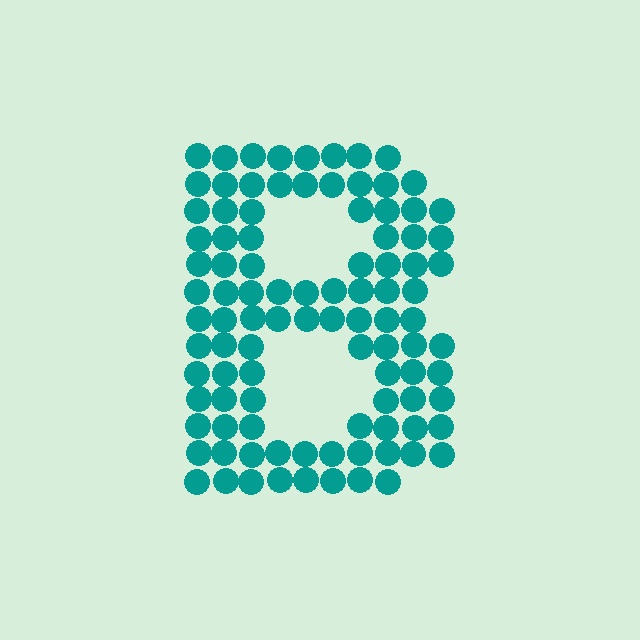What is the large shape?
The large shape is the letter B.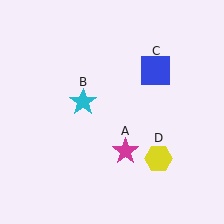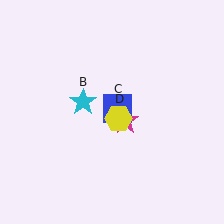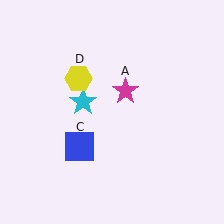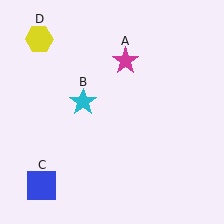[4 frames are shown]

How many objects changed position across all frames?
3 objects changed position: magenta star (object A), blue square (object C), yellow hexagon (object D).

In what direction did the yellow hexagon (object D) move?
The yellow hexagon (object D) moved up and to the left.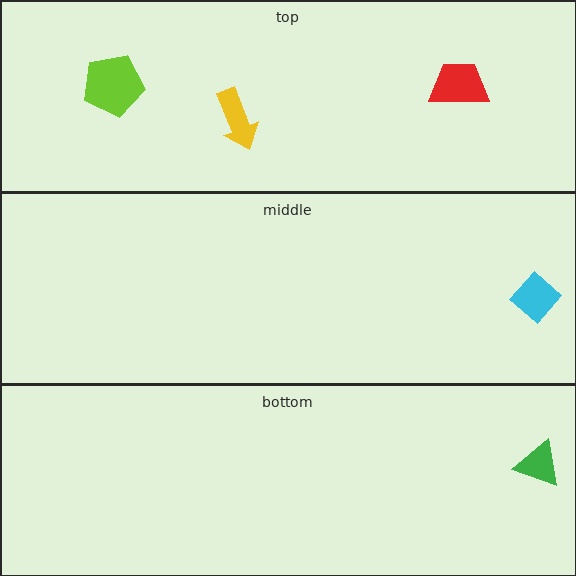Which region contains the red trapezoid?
The top region.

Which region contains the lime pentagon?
The top region.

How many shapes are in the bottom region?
1.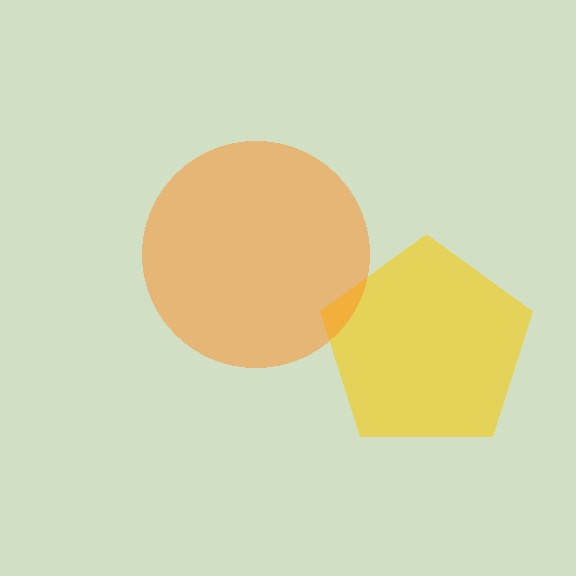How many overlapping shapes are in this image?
There are 2 overlapping shapes in the image.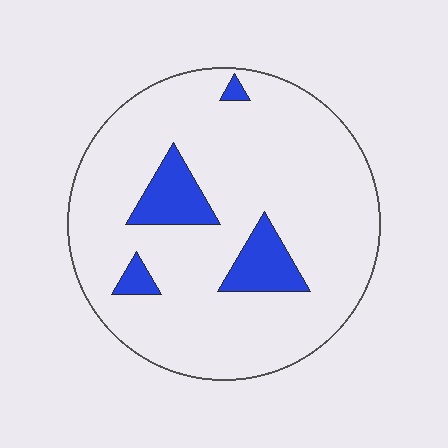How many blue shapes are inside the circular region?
4.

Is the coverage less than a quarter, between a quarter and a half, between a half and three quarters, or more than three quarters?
Less than a quarter.